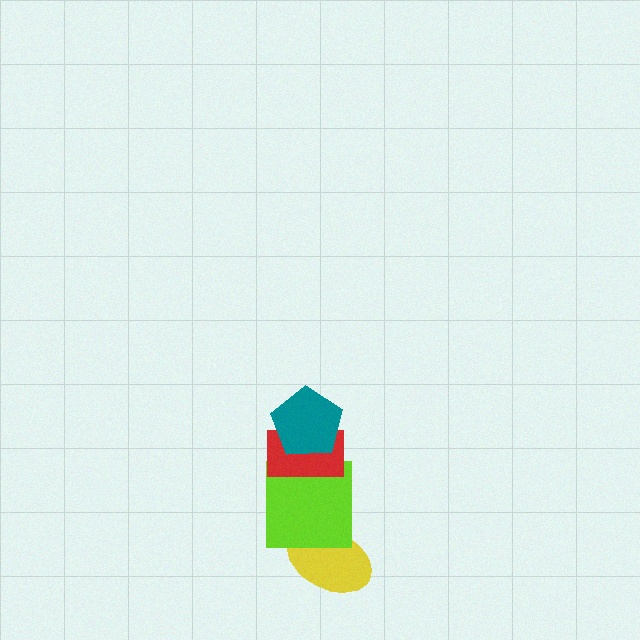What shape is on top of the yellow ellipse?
The lime square is on top of the yellow ellipse.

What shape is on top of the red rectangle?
The teal pentagon is on top of the red rectangle.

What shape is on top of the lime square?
The red rectangle is on top of the lime square.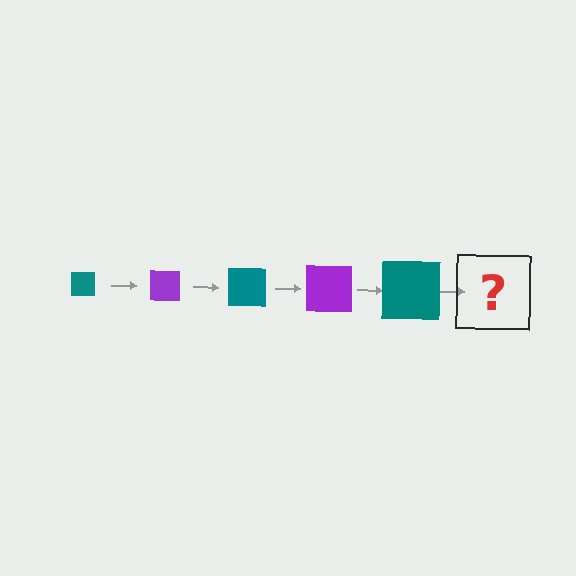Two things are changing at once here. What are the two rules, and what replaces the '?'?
The two rules are that the square grows larger each step and the color cycles through teal and purple. The '?' should be a purple square, larger than the previous one.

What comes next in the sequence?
The next element should be a purple square, larger than the previous one.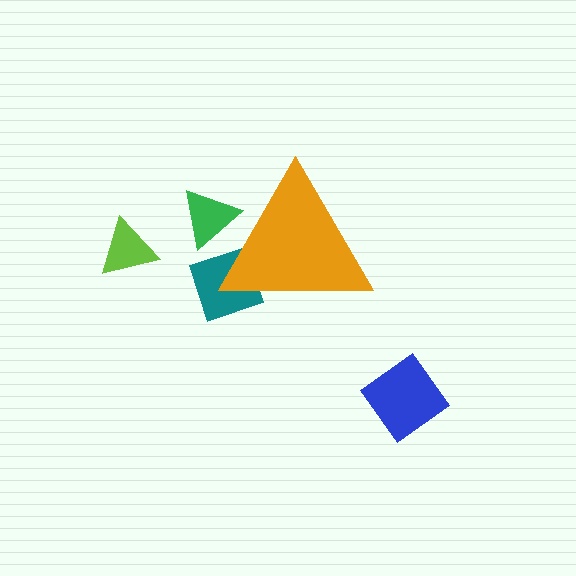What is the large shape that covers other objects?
An orange triangle.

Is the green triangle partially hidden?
Yes, the green triangle is partially hidden behind the orange triangle.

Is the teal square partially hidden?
Yes, the teal square is partially hidden behind the orange triangle.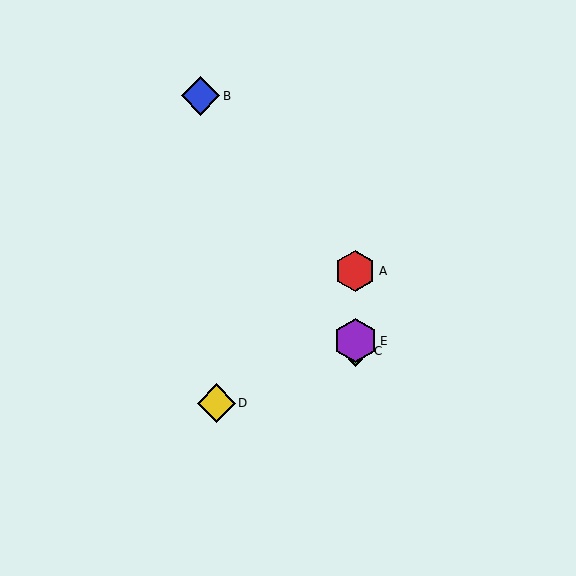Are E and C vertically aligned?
Yes, both are at x≈355.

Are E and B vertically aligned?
No, E is at x≈355 and B is at x≈201.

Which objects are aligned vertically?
Objects A, C, E are aligned vertically.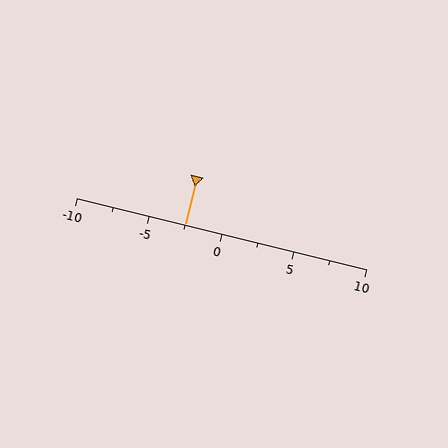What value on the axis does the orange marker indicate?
The marker indicates approximately -2.5.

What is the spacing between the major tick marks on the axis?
The major ticks are spaced 5 apart.